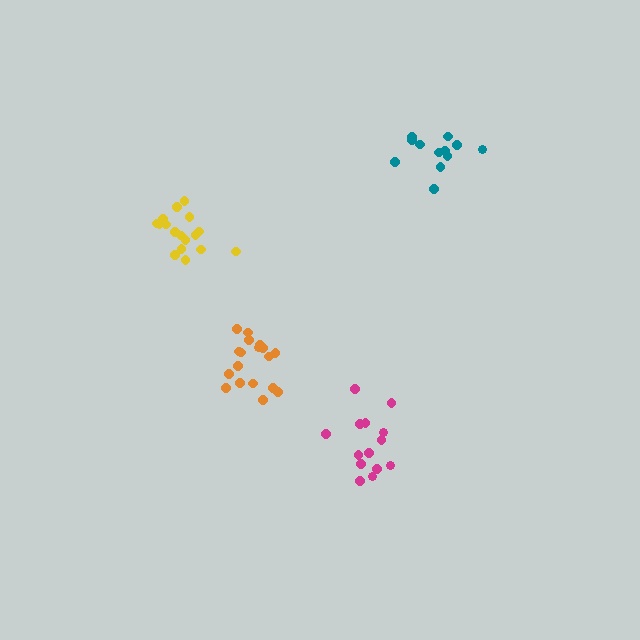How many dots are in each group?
Group 1: 14 dots, Group 2: 17 dots, Group 3: 12 dots, Group 4: 18 dots (61 total).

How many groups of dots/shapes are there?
There are 4 groups.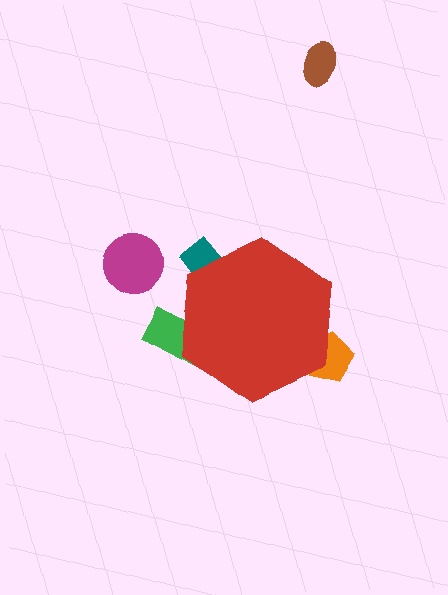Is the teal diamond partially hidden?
Yes, the teal diamond is partially hidden behind the red hexagon.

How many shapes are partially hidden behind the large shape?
3 shapes are partially hidden.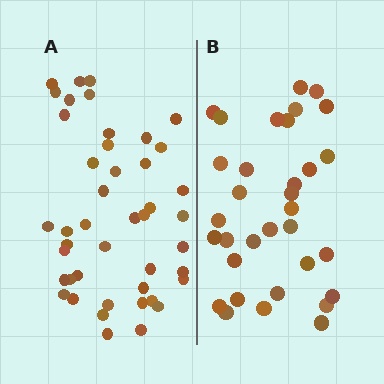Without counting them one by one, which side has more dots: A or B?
Region A (the left region) has more dots.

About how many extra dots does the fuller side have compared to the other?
Region A has roughly 12 or so more dots than region B.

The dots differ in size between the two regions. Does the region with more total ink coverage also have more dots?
No. Region B has more total ink coverage because its dots are larger, but region A actually contains more individual dots. Total area can be misleading — the number of items is what matters here.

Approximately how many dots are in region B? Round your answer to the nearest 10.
About 30 dots. (The exact count is 33, which rounds to 30.)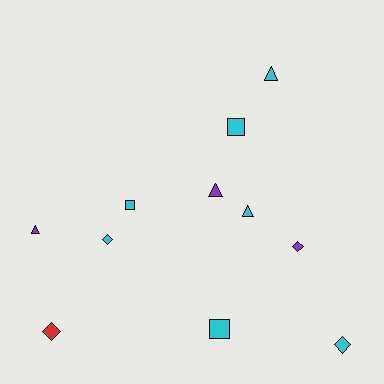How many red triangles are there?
There are no red triangles.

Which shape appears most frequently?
Triangle, with 4 objects.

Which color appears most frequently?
Cyan, with 7 objects.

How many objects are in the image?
There are 11 objects.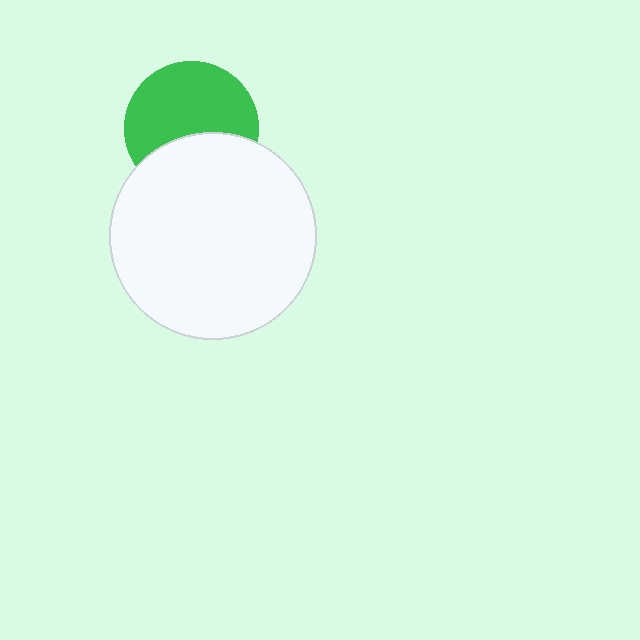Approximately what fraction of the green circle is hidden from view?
Roughly 38% of the green circle is hidden behind the white circle.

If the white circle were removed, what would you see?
You would see the complete green circle.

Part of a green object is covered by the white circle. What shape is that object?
It is a circle.